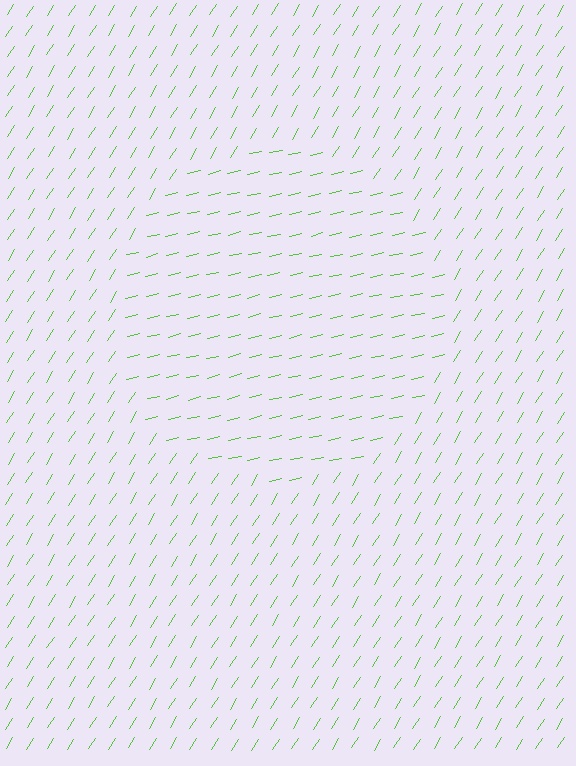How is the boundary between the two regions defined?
The boundary is defined purely by a change in line orientation (approximately 45 degrees difference). All lines are the same color and thickness.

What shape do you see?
I see a circle.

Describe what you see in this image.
The image is filled with small lime line segments. A circle region in the image has lines oriented differently from the surrounding lines, creating a visible texture boundary.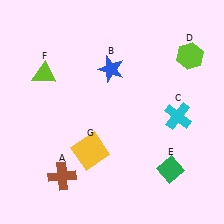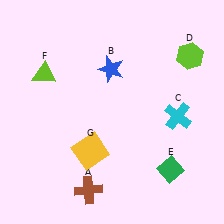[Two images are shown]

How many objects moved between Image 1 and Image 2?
1 object moved between the two images.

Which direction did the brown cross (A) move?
The brown cross (A) moved right.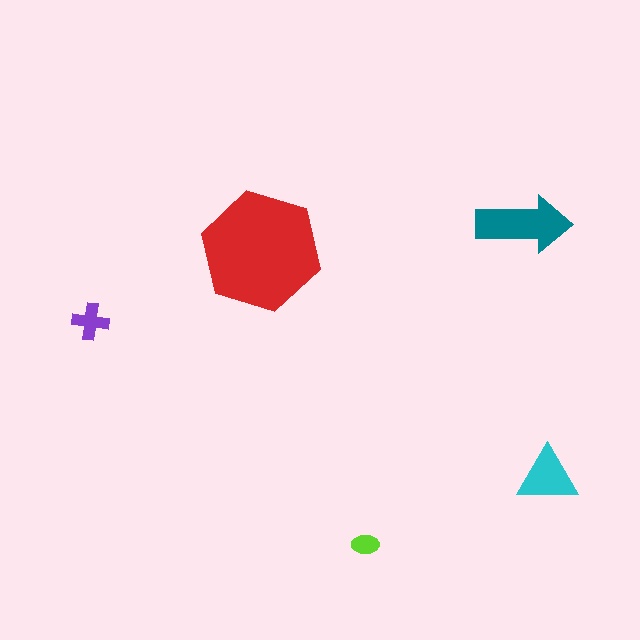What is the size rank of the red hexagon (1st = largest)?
1st.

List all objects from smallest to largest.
The lime ellipse, the purple cross, the cyan triangle, the teal arrow, the red hexagon.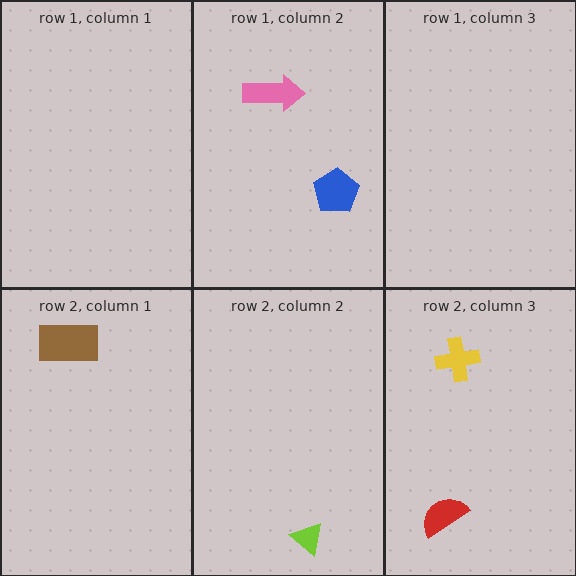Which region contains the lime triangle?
The row 2, column 2 region.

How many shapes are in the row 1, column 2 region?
2.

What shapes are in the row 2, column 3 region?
The yellow cross, the red semicircle.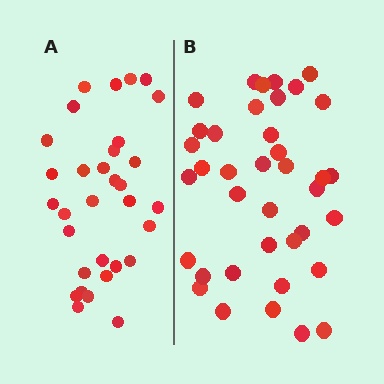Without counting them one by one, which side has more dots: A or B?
Region B (the right region) has more dots.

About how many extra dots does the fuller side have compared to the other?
Region B has about 6 more dots than region A.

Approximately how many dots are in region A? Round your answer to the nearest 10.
About 30 dots. (The exact count is 32, which rounds to 30.)